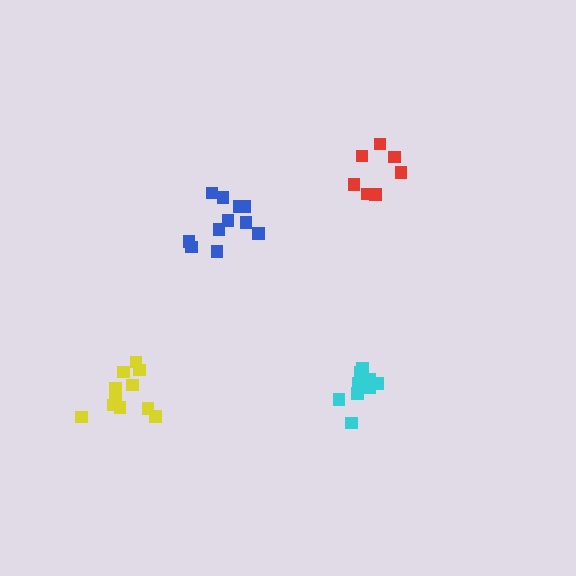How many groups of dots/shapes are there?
There are 4 groups.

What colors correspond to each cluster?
The clusters are colored: yellow, red, cyan, blue.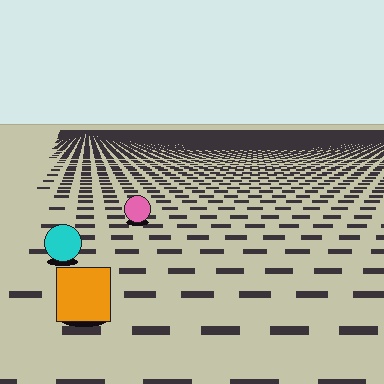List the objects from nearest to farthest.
From nearest to farthest: the orange square, the cyan circle, the pink circle.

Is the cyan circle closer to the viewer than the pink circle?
Yes. The cyan circle is closer — you can tell from the texture gradient: the ground texture is coarser near it.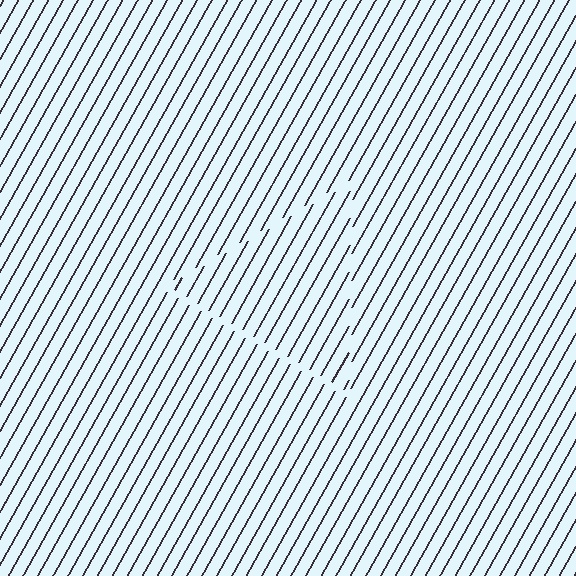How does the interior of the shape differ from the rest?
The interior of the shape contains the same grating, shifted by half a period — the contour is defined by the phase discontinuity where line-ends from the inner and outer gratings abut.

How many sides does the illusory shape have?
3 sides — the line-ends trace a triangle.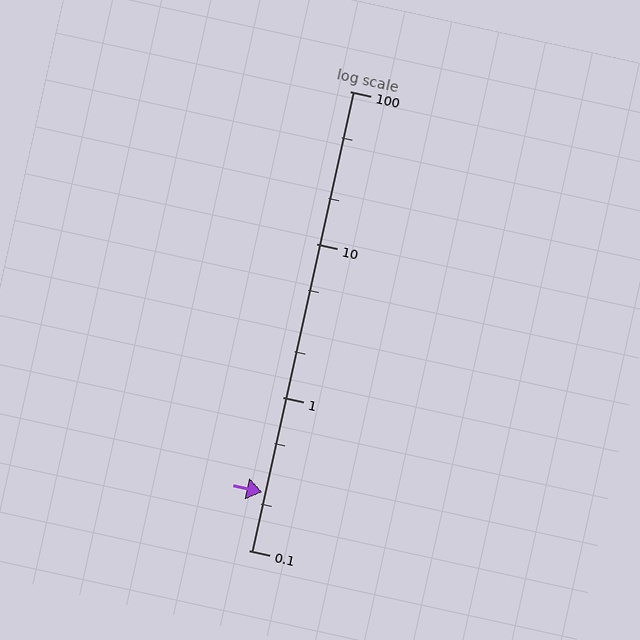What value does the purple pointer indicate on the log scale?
The pointer indicates approximately 0.24.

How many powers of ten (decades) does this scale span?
The scale spans 3 decades, from 0.1 to 100.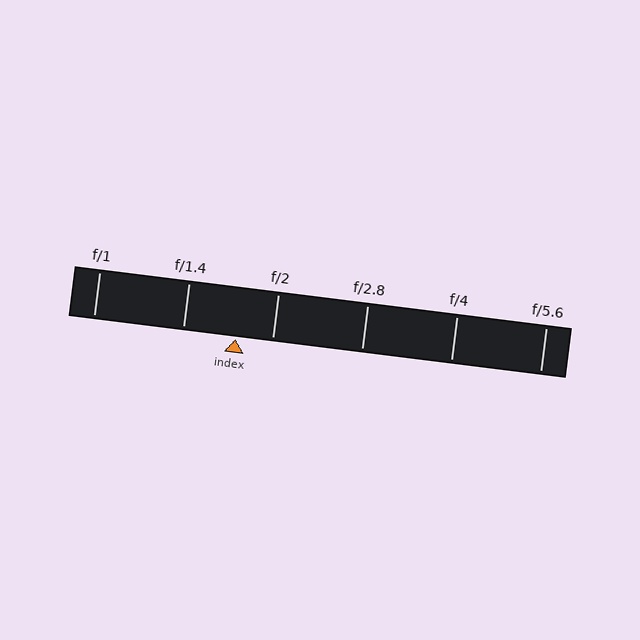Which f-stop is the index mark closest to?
The index mark is closest to f/2.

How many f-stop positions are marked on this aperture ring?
There are 6 f-stop positions marked.